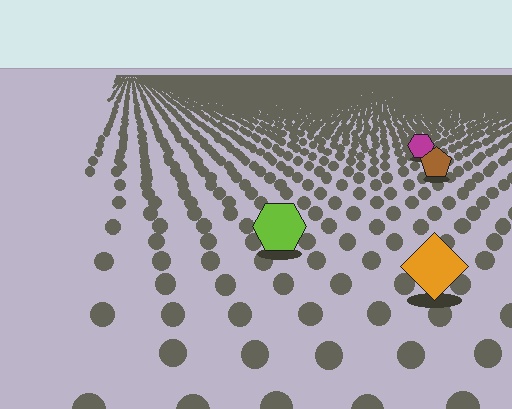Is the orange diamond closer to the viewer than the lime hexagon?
Yes. The orange diamond is closer — you can tell from the texture gradient: the ground texture is coarser near it.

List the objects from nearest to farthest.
From nearest to farthest: the orange diamond, the lime hexagon, the brown pentagon, the magenta hexagon.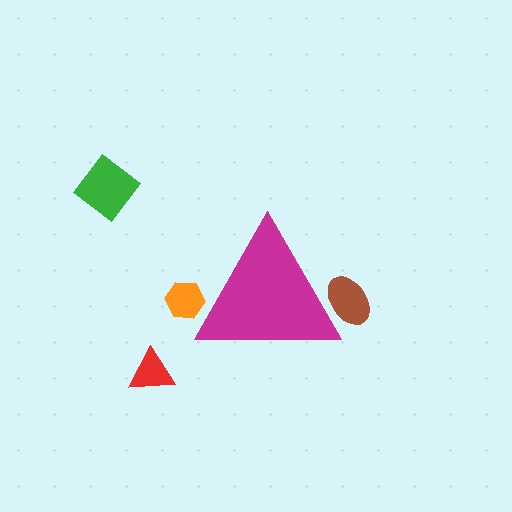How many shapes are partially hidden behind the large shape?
2 shapes are partially hidden.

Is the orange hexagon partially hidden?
Yes, the orange hexagon is partially hidden behind the magenta triangle.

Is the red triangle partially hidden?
No, the red triangle is fully visible.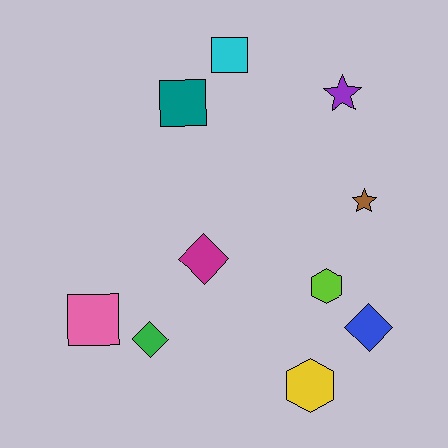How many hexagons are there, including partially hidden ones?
There are 2 hexagons.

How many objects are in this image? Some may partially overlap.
There are 10 objects.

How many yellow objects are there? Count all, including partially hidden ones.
There is 1 yellow object.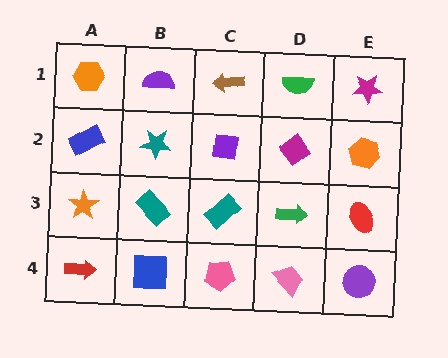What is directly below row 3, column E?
A purple circle.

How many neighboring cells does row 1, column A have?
2.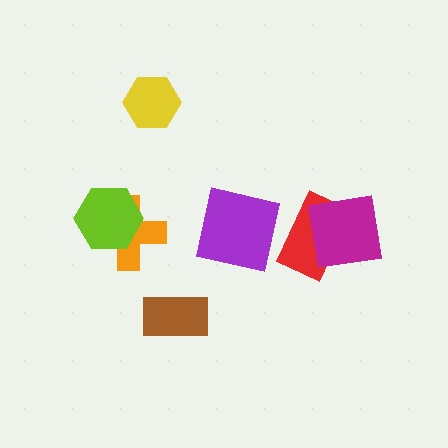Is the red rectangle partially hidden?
Yes, it is partially covered by another shape.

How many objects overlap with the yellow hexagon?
0 objects overlap with the yellow hexagon.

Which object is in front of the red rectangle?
The magenta square is in front of the red rectangle.